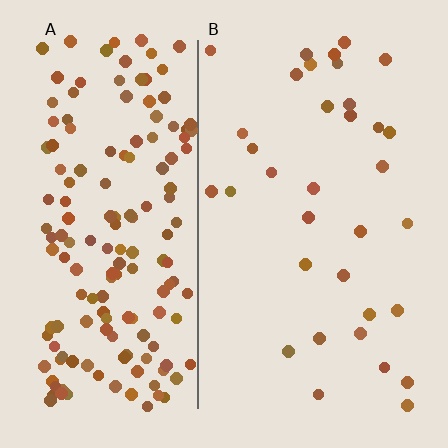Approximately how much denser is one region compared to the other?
Approximately 4.8× — region A over region B.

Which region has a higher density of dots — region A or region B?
A (the left).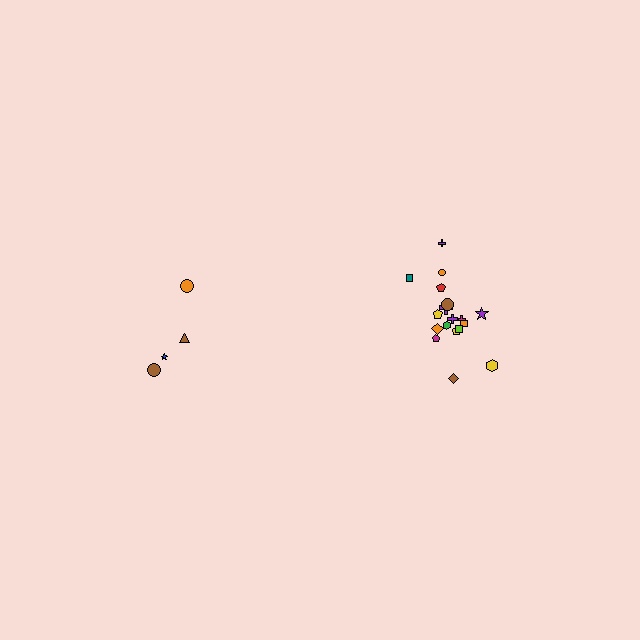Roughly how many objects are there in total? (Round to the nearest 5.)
Roughly 20 objects in total.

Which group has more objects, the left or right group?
The right group.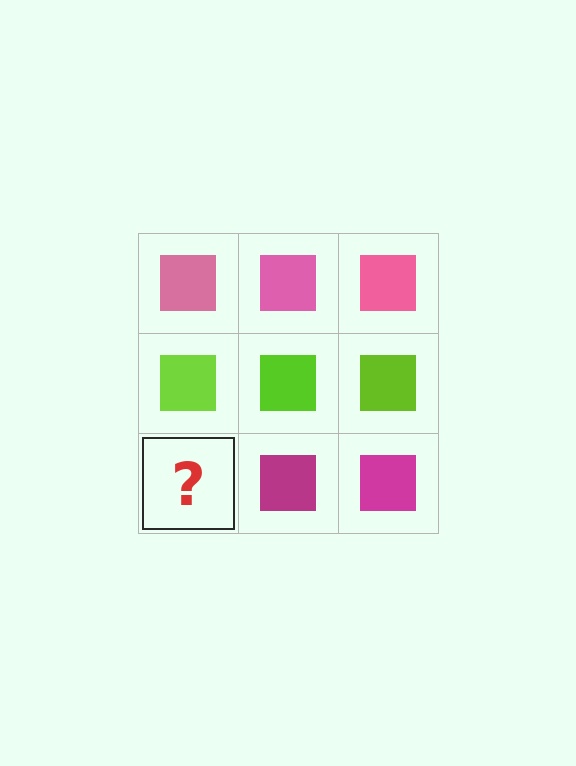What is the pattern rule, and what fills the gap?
The rule is that each row has a consistent color. The gap should be filled with a magenta square.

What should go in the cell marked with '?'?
The missing cell should contain a magenta square.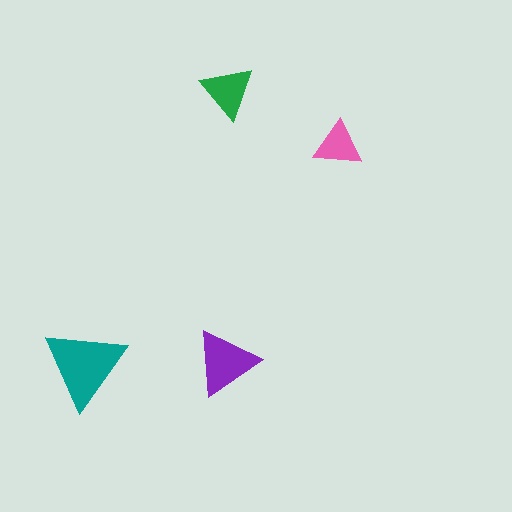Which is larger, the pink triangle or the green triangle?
The green one.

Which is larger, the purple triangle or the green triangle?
The purple one.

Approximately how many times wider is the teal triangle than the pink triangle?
About 1.5 times wider.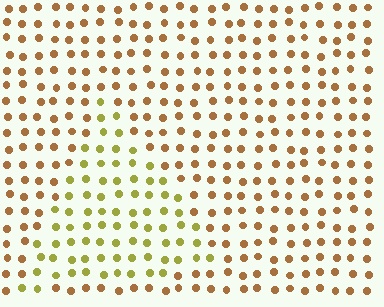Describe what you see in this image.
The image is filled with small brown elements in a uniform arrangement. A triangle-shaped region is visible where the elements are tinted to a slightly different hue, forming a subtle color boundary.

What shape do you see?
I see a triangle.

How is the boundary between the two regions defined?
The boundary is defined purely by a slight shift in hue (about 37 degrees). Spacing, size, and orientation are identical on both sides.